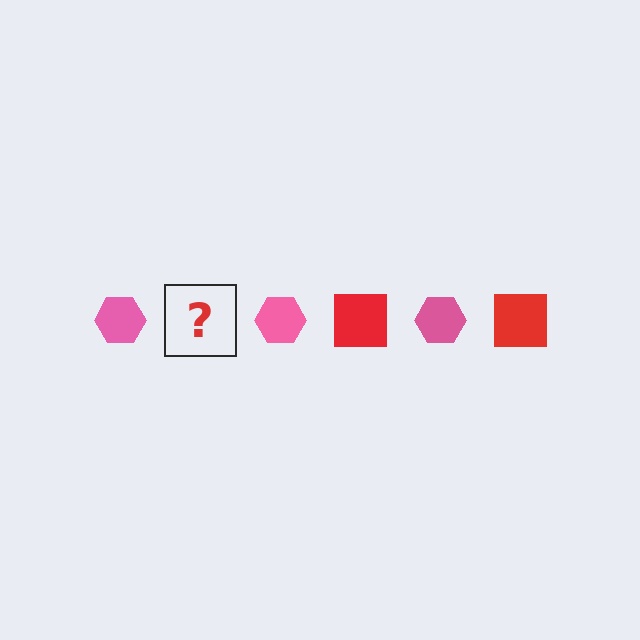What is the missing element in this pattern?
The missing element is a red square.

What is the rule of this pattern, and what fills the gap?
The rule is that the pattern alternates between pink hexagon and red square. The gap should be filled with a red square.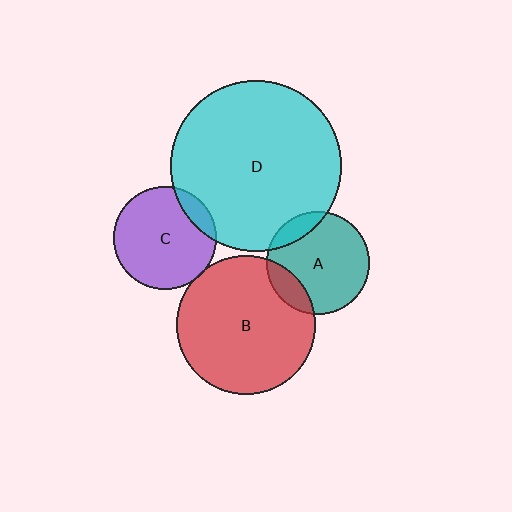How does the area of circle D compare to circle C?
Approximately 2.8 times.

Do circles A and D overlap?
Yes.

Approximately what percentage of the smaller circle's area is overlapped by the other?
Approximately 15%.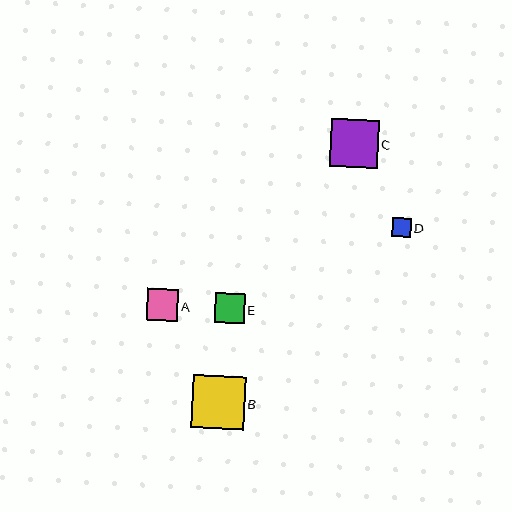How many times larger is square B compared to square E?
Square B is approximately 1.8 times the size of square E.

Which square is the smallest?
Square D is the smallest with a size of approximately 19 pixels.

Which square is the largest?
Square B is the largest with a size of approximately 53 pixels.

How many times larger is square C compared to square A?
Square C is approximately 1.5 times the size of square A.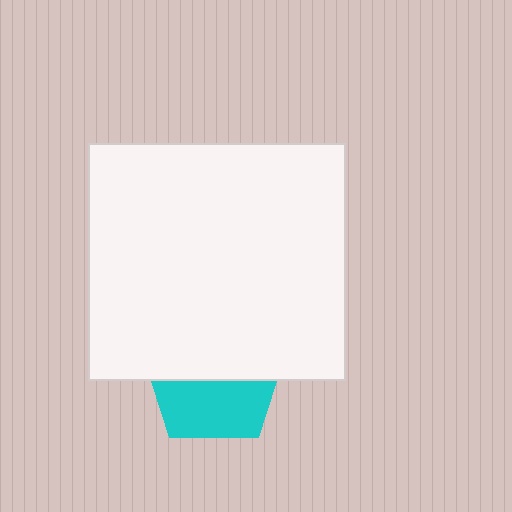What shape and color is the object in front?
The object in front is a white rectangle.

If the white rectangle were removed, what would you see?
You would see the complete cyan pentagon.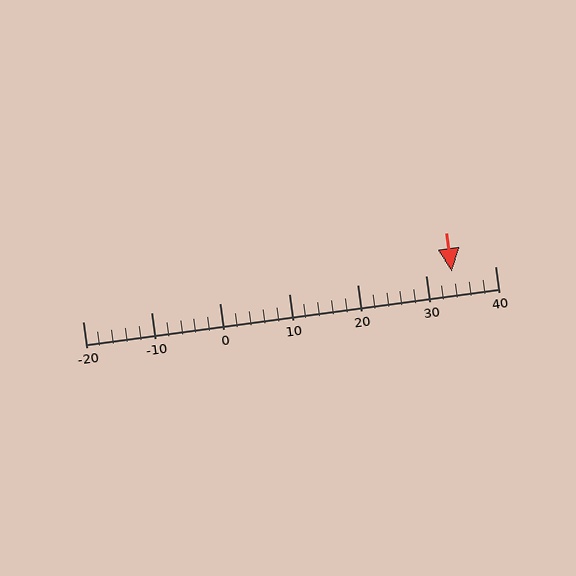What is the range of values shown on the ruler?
The ruler shows values from -20 to 40.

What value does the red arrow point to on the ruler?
The red arrow points to approximately 34.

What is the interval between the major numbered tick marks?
The major tick marks are spaced 10 units apart.